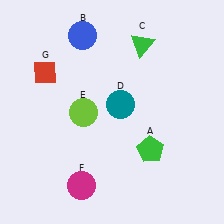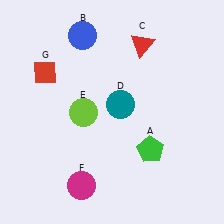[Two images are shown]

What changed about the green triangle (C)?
In Image 1, C is green. In Image 2, it changed to red.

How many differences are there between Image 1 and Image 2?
There is 1 difference between the two images.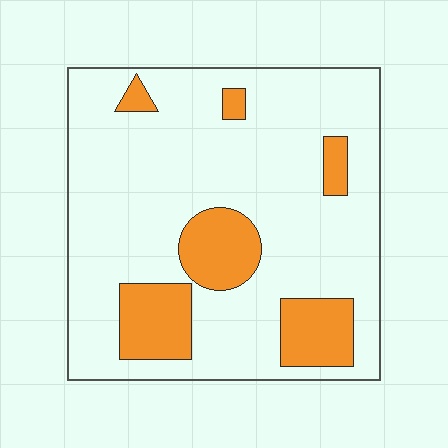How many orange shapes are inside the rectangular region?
6.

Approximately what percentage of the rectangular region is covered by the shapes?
Approximately 20%.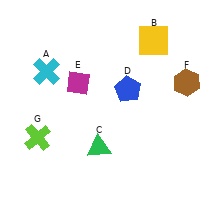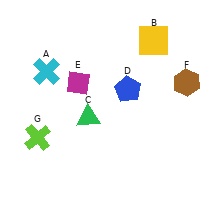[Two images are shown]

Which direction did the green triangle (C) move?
The green triangle (C) moved up.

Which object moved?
The green triangle (C) moved up.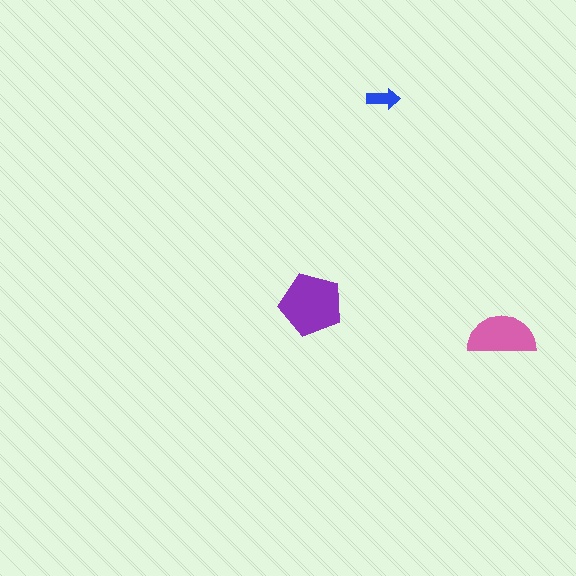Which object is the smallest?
The blue arrow.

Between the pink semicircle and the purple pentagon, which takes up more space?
The purple pentagon.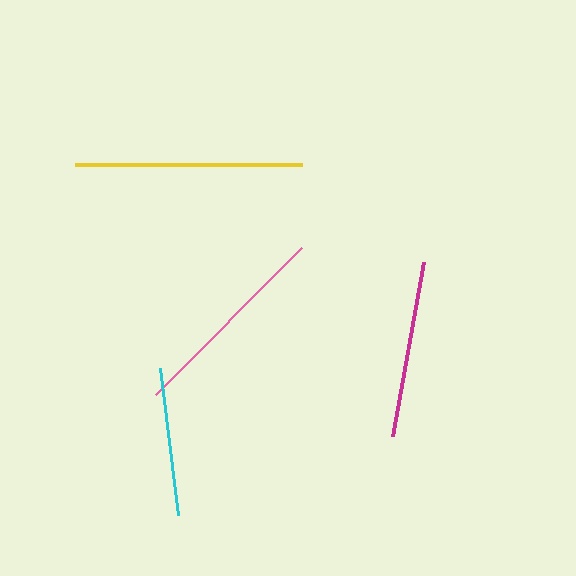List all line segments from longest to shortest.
From longest to shortest: yellow, pink, magenta, cyan.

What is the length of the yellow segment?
The yellow segment is approximately 227 pixels long.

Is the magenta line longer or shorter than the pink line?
The pink line is longer than the magenta line.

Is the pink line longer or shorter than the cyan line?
The pink line is longer than the cyan line.